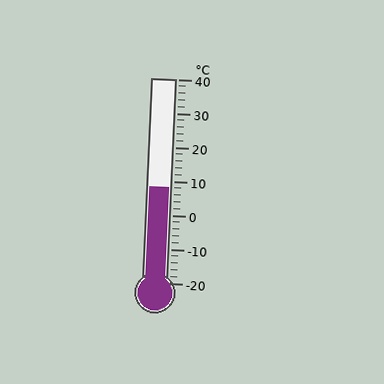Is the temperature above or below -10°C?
The temperature is above -10°C.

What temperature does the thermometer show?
The thermometer shows approximately 8°C.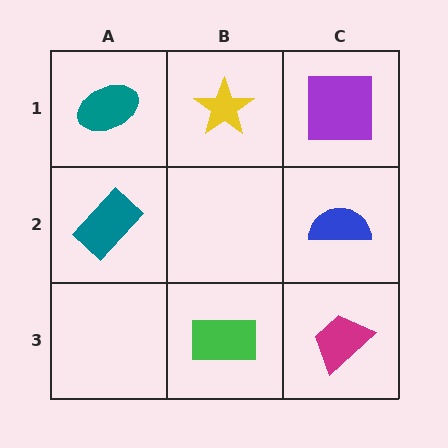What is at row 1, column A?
A teal ellipse.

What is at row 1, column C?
A purple square.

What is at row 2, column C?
A blue semicircle.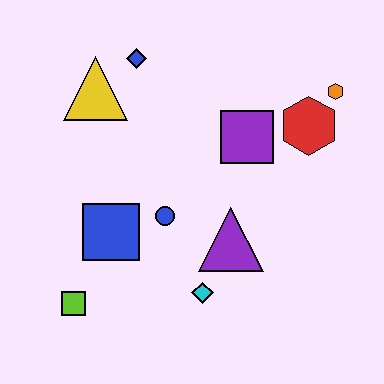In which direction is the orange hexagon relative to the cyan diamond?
The orange hexagon is above the cyan diamond.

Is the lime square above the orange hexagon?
No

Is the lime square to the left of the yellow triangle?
Yes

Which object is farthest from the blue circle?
The orange hexagon is farthest from the blue circle.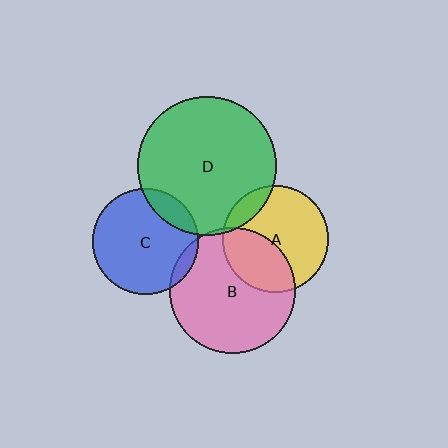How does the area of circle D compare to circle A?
Approximately 1.7 times.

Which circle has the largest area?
Circle D (green).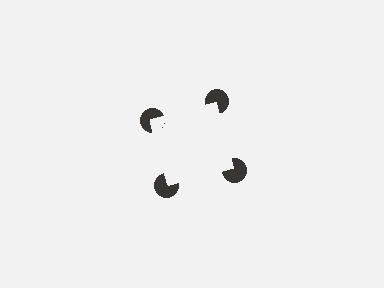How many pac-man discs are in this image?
There are 4 — one at each vertex of the illusory square.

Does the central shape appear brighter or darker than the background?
It typically appears slightly brighter than the background, even though no actual brightness change is drawn.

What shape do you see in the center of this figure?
An illusory square — its edges are inferred from the aligned wedge cuts in the pac-man discs, not physically drawn.